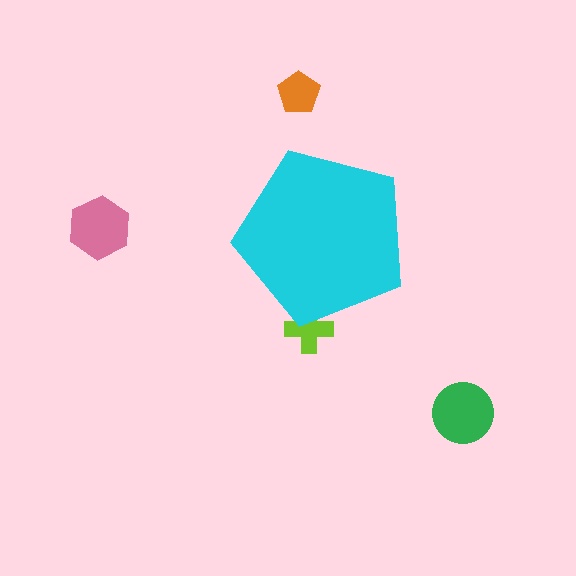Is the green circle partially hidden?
No, the green circle is fully visible.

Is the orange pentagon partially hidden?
No, the orange pentagon is fully visible.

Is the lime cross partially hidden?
Yes, the lime cross is partially hidden behind the cyan pentagon.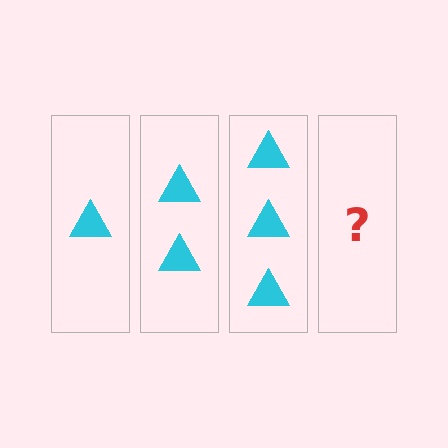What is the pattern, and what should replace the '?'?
The pattern is that each step adds one more triangle. The '?' should be 4 triangles.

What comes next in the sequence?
The next element should be 4 triangles.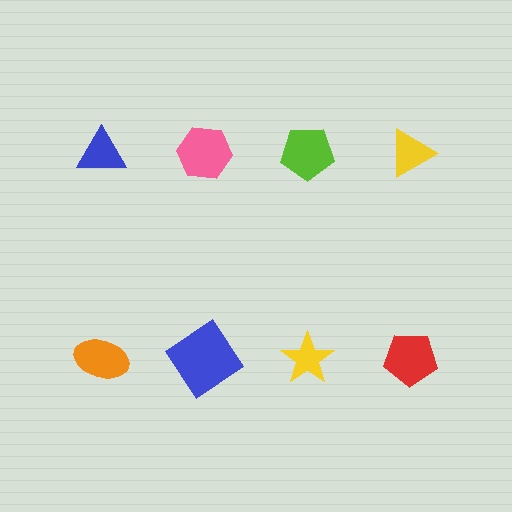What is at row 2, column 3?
A yellow star.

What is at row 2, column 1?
An orange ellipse.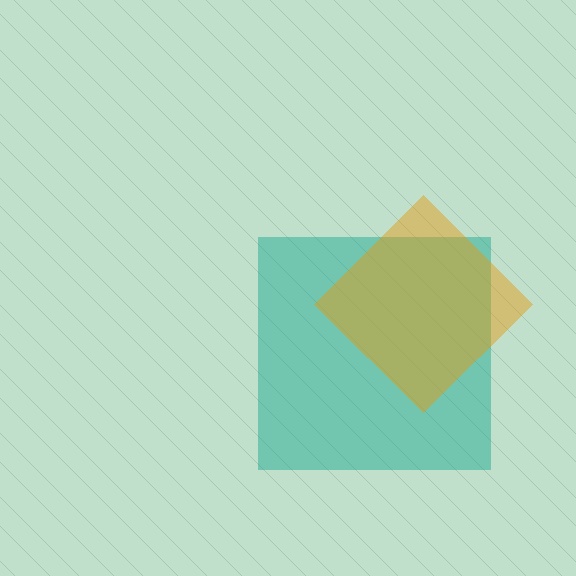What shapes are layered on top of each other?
The layered shapes are: a teal square, an orange diamond.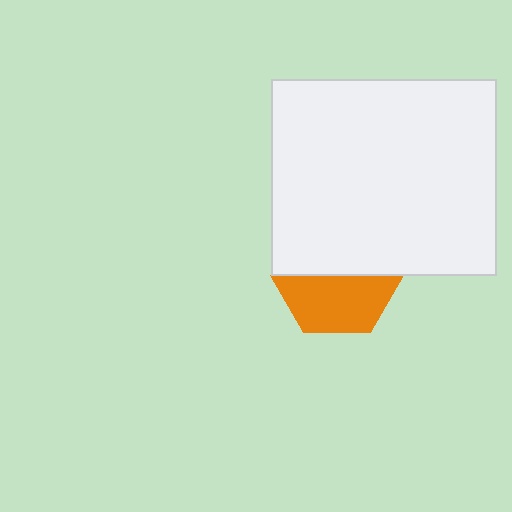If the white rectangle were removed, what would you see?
You would see the complete orange hexagon.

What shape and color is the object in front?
The object in front is a white rectangle.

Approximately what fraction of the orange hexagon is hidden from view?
Roughly 50% of the orange hexagon is hidden behind the white rectangle.